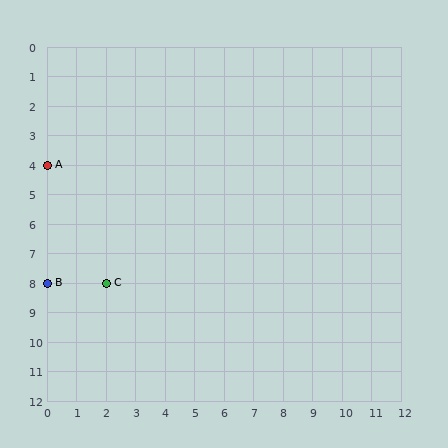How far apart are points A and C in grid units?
Points A and C are 2 columns and 4 rows apart (about 4.5 grid units diagonally).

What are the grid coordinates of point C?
Point C is at grid coordinates (2, 8).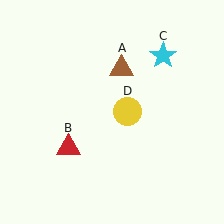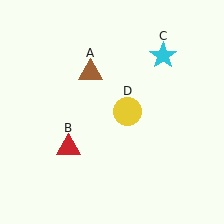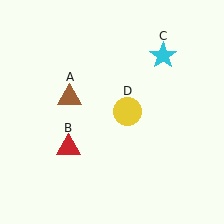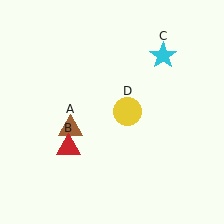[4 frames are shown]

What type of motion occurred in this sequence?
The brown triangle (object A) rotated counterclockwise around the center of the scene.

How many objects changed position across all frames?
1 object changed position: brown triangle (object A).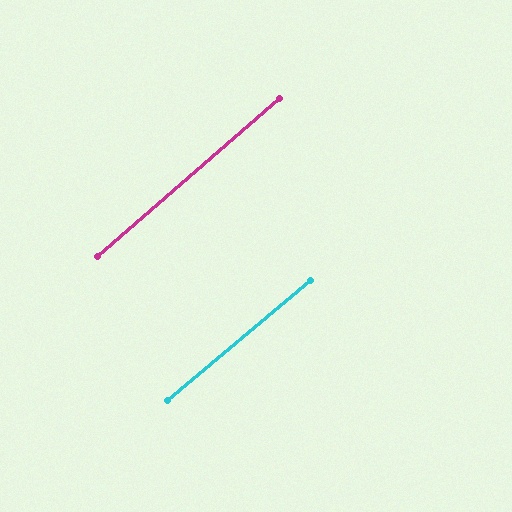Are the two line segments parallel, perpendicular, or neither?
Parallel — their directions differ by only 1.1°.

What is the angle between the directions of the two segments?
Approximately 1 degree.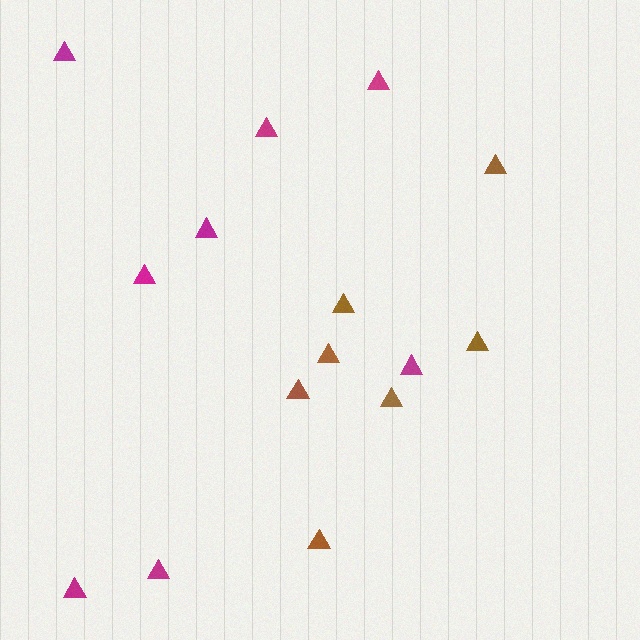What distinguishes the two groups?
There are 2 groups: one group of magenta triangles (8) and one group of brown triangles (7).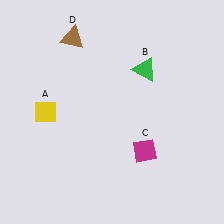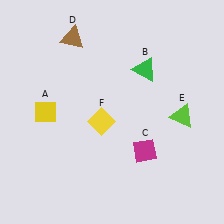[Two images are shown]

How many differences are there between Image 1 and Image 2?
There are 2 differences between the two images.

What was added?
A lime triangle (E), a yellow diamond (F) were added in Image 2.